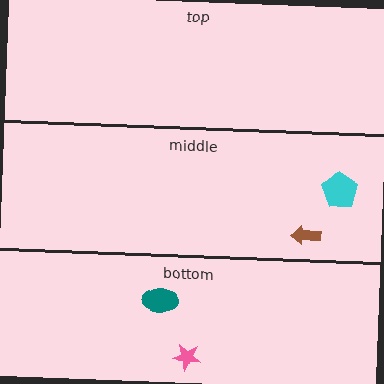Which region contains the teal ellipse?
The bottom region.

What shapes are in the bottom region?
The teal ellipse, the pink star.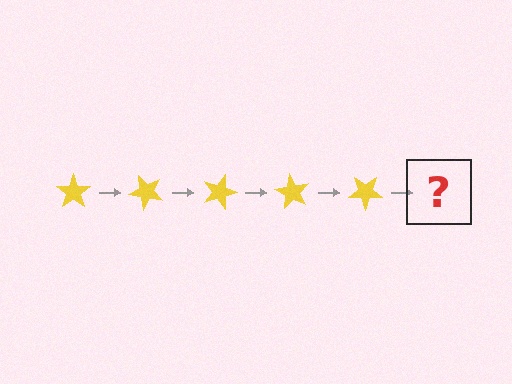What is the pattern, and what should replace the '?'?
The pattern is that the star rotates 45 degrees each step. The '?' should be a yellow star rotated 225 degrees.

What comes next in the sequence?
The next element should be a yellow star rotated 225 degrees.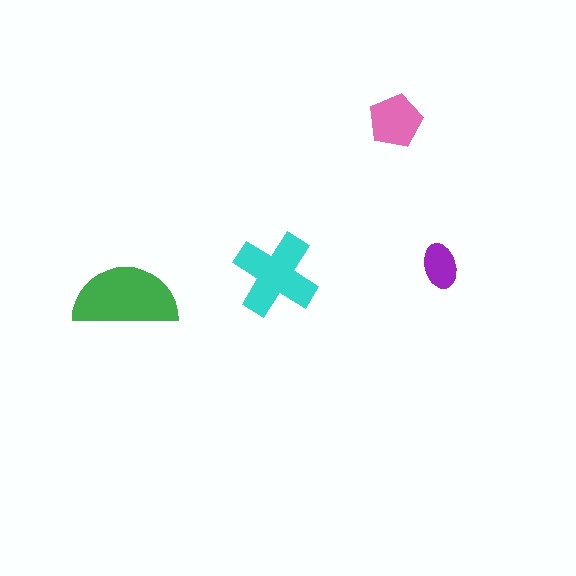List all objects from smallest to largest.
The purple ellipse, the pink pentagon, the cyan cross, the green semicircle.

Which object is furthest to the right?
The purple ellipse is rightmost.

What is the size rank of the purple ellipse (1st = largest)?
4th.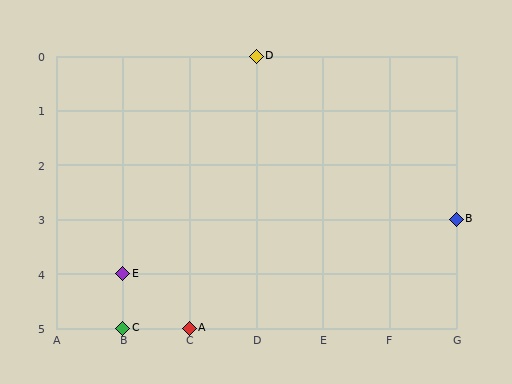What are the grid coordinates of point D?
Point D is at grid coordinates (D, 0).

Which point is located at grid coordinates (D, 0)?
Point D is at (D, 0).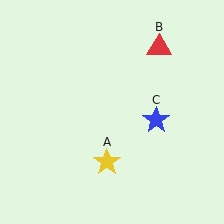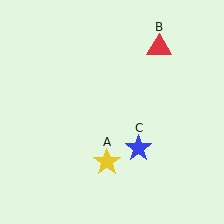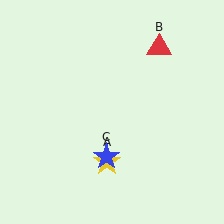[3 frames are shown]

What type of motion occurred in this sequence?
The blue star (object C) rotated clockwise around the center of the scene.